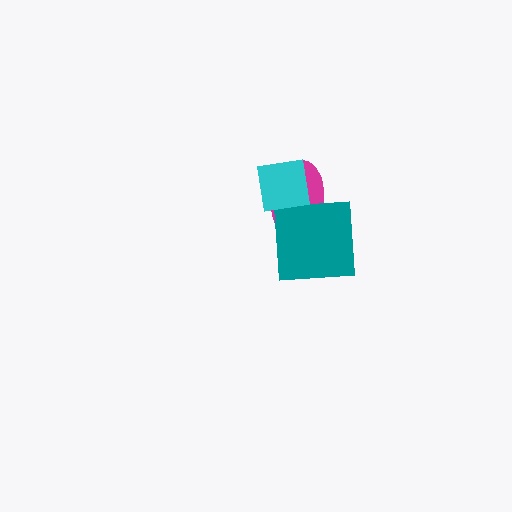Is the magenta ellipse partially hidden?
Yes, it is partially covered by another shape.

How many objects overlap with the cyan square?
1 object overlaps with the cyan square.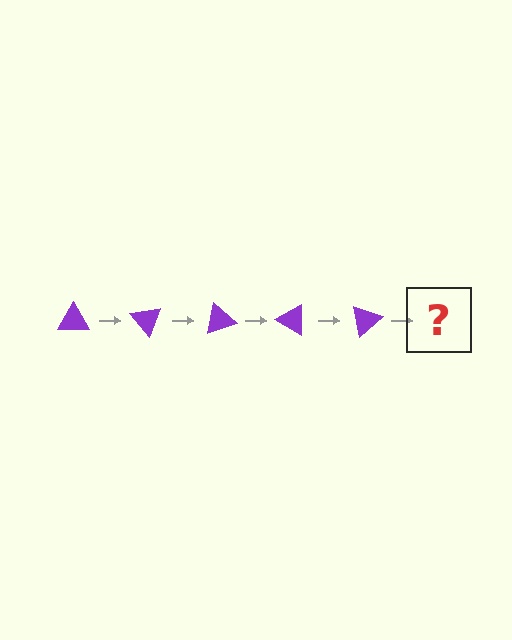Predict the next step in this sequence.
The next step is a purple triangle rotated 250 degrees.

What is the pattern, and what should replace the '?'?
The pattern is that the triangle rotates 50 degrees each step. The '?' should be a purple triangle rotated 250 degrees.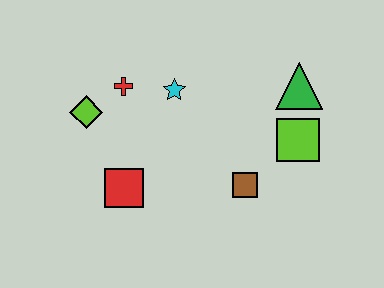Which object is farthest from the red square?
The green triangle is farthest from the red square.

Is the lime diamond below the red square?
No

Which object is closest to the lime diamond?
The red cross is closest to the lime diamond.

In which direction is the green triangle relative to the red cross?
The green triangle is to the right of the red cross.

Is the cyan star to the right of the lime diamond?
Yes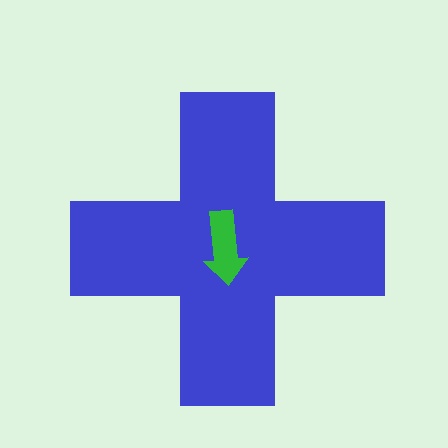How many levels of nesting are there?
2.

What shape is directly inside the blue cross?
The green arrow.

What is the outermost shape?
The blue cross.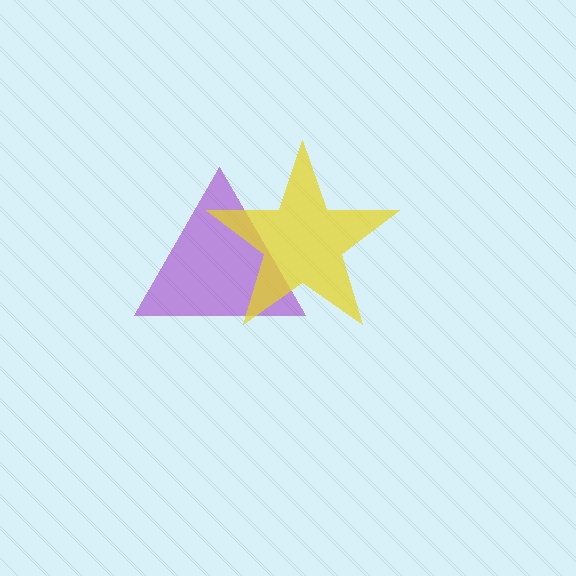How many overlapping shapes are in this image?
There are 2 overlapping shapes in the image.